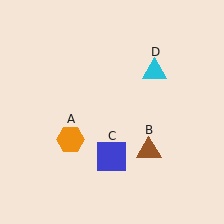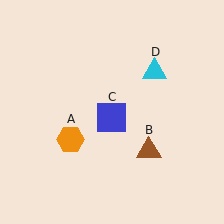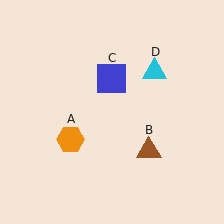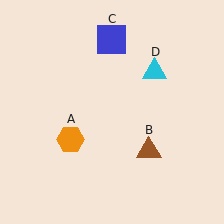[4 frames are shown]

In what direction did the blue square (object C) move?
The blue square (object C) moved up.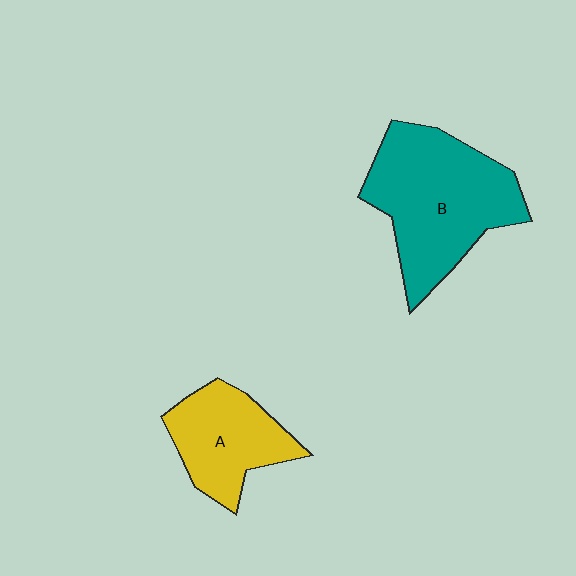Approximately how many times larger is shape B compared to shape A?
Approximately 1.7 times.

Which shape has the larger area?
Shape B (teal).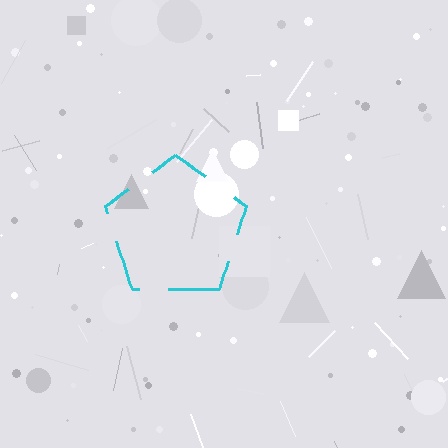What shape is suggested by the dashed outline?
The dashed outline suggests a pentagon.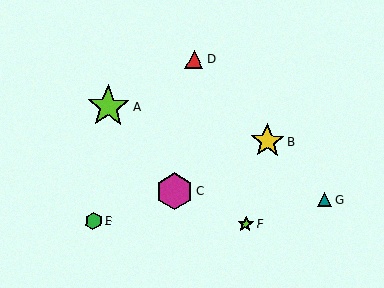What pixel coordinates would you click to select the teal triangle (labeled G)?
Click at (325, 199) to select the teal triangle G.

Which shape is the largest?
The lime star (labeled A) is the largest.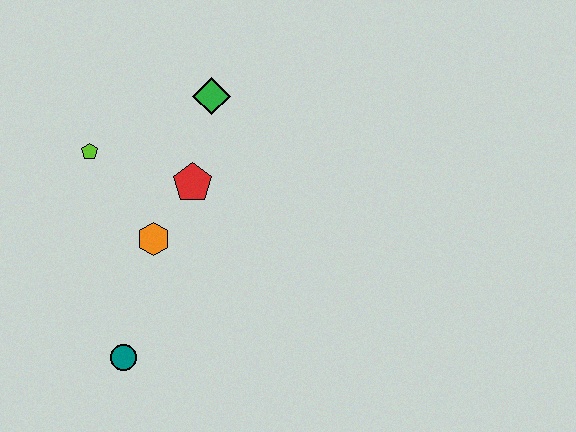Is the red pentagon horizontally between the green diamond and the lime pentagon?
Yes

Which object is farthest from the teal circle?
The green diamond is farthest from the teal circle.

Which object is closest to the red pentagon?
The orange hexagon is closest to the red pentagon.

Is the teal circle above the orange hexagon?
No